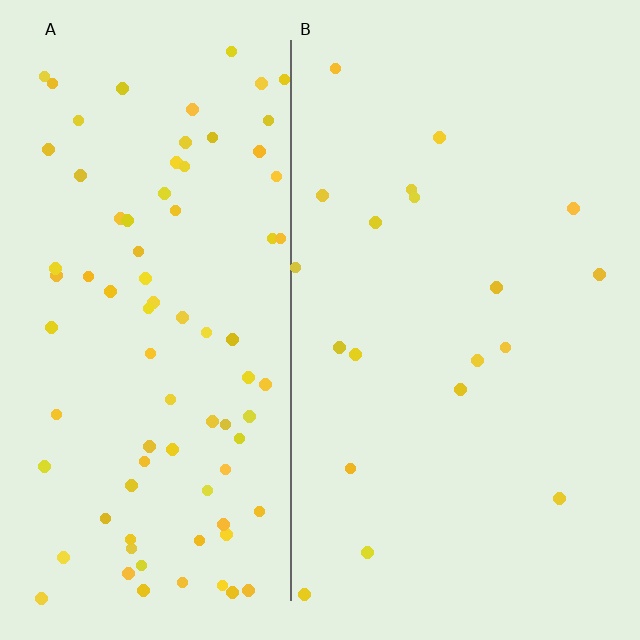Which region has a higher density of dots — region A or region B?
A (the left).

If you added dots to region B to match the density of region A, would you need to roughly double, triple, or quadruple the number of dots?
Approximately quadruple.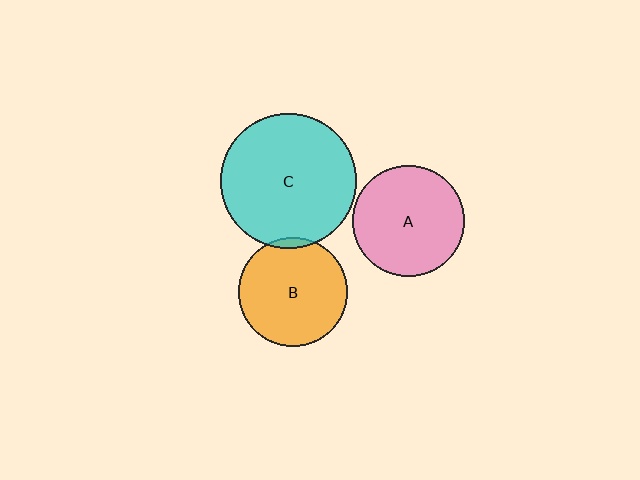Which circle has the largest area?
Circle C (cyan).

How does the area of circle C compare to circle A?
Approximately 1.5 times.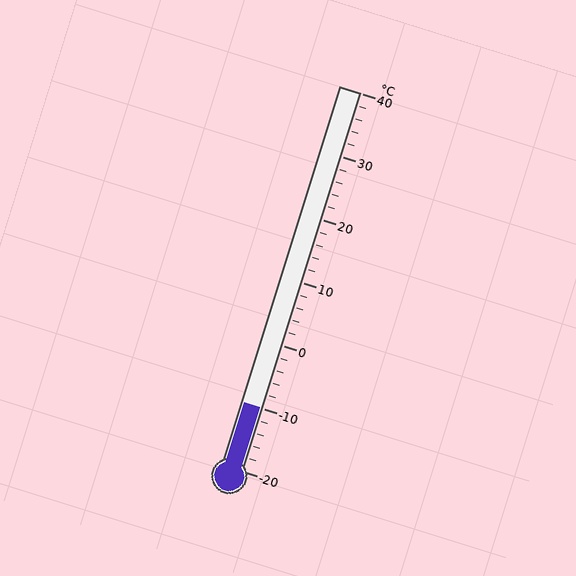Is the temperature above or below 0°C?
The temperature is below 0°C.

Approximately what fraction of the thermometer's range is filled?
The thermometer is filled to approximately 15% of its range.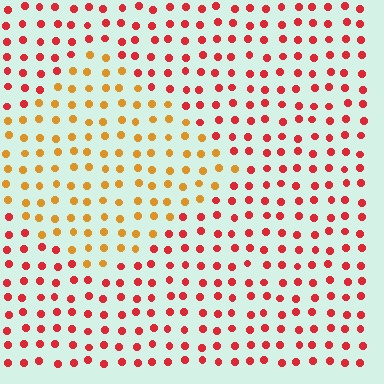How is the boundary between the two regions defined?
The boundary is defined purely by a slight shift in hue (about 41 degrees). Spacing, size, and orientation are identical on both sides.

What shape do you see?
I see a diamond.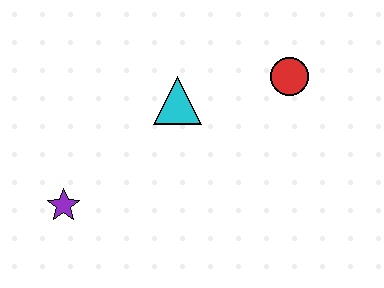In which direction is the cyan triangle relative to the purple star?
The cyan triangle is to the right of the purple star.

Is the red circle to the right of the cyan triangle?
Yes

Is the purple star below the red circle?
Yes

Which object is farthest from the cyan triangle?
The purple star is farthest from the cyan triangle.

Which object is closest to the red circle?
The cyan triangle is closest to the red circle.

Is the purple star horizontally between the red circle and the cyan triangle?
No